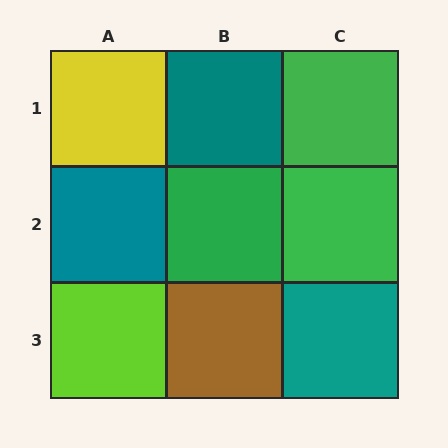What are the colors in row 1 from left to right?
Yellow, teal, green.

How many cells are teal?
3 cells are teal.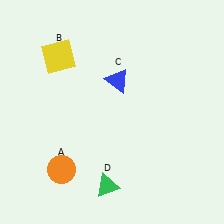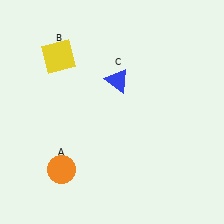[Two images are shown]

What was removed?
The green triangle (D) was removed in Image 2.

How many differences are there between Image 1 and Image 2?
There is 1 difference between the two images.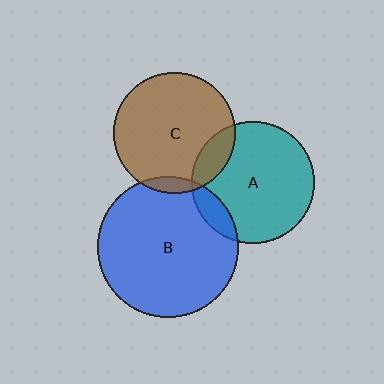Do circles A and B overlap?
Yes.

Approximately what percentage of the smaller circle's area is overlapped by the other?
Approximately 10%.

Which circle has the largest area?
Circle B (blue).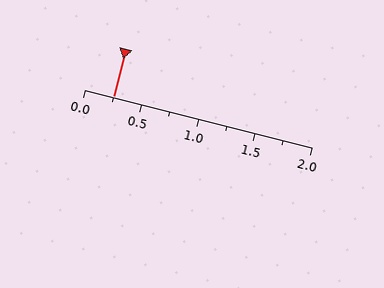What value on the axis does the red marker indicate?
The marker indicates approximately 0.25.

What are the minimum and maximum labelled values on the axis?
The axis runs from 0.0 to 2.0.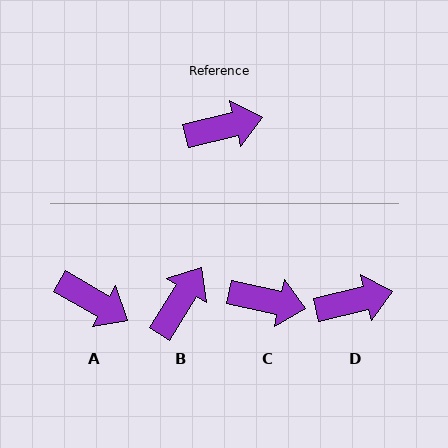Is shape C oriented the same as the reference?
No, it is off by about 26 degrees.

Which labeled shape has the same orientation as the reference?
D.